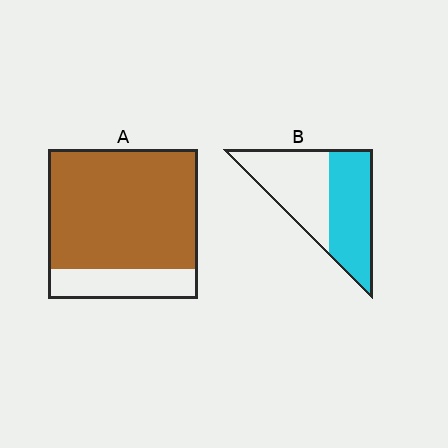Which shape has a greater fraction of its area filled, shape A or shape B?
Shape A.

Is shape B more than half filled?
Roughly half.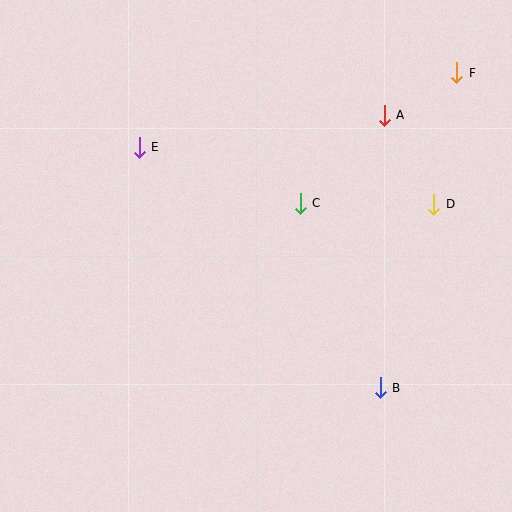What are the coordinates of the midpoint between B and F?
The midpoint between B and F is at (418, 230).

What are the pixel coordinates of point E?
Point E is at (139, 147).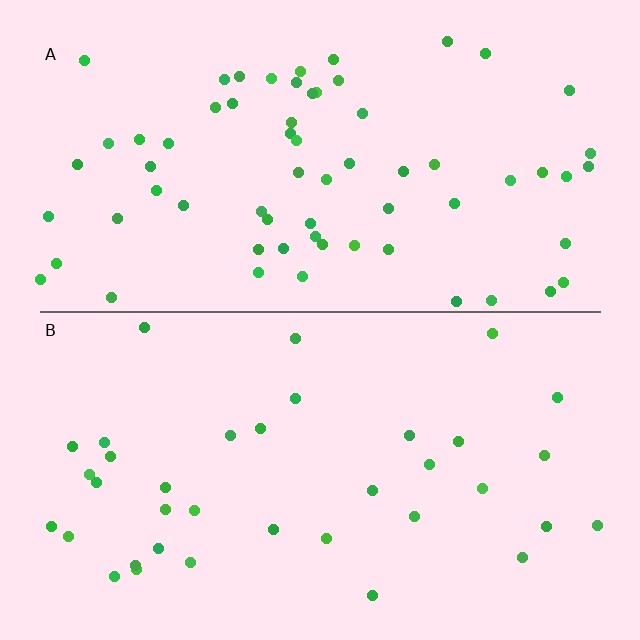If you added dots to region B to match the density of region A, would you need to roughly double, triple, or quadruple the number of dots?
Approximately double.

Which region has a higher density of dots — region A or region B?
A (the top).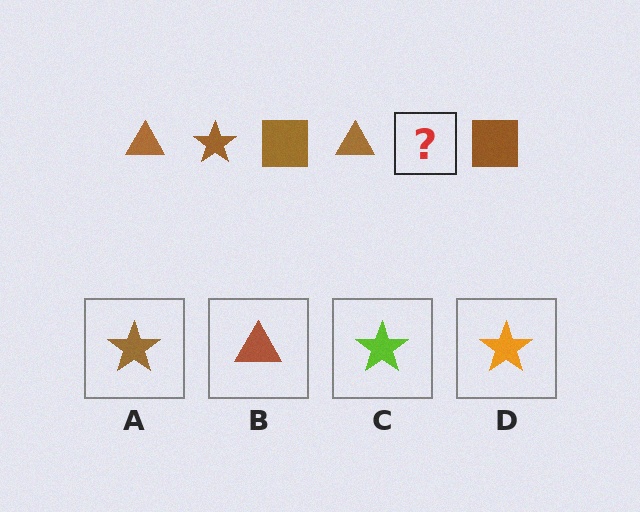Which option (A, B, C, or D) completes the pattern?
A.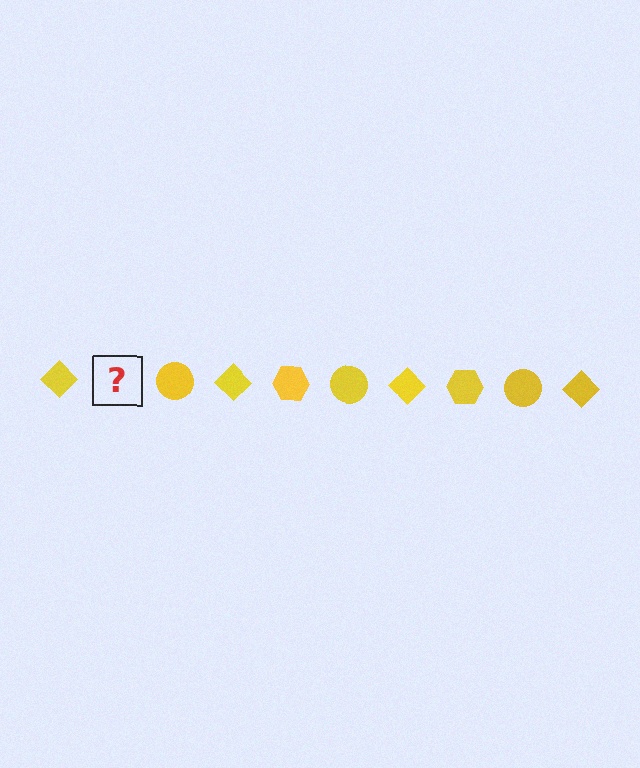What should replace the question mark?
The question mark should be replaced with a yellow hexagon.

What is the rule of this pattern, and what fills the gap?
The rule is that the pattern cycles through diamond, hexagon, circle shapes in yellow. The gap should be filled with a yellow hexagon.